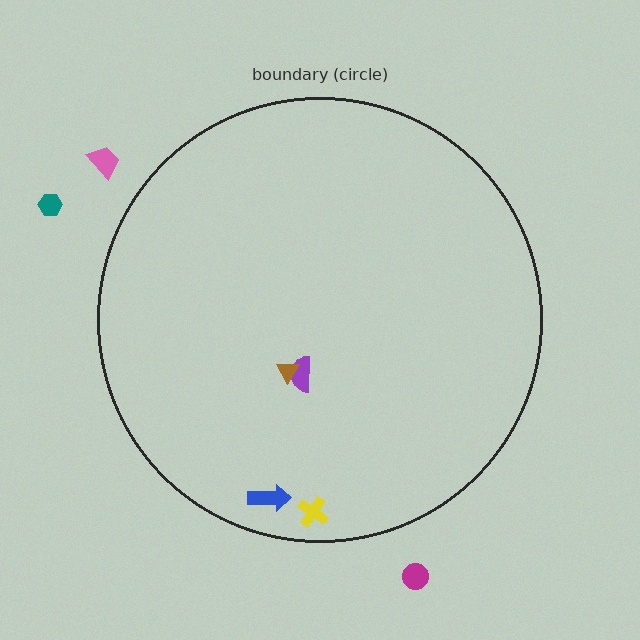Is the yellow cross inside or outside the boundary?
Inside.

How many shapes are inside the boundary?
4 inside, 3 outside.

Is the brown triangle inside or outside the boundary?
Inside.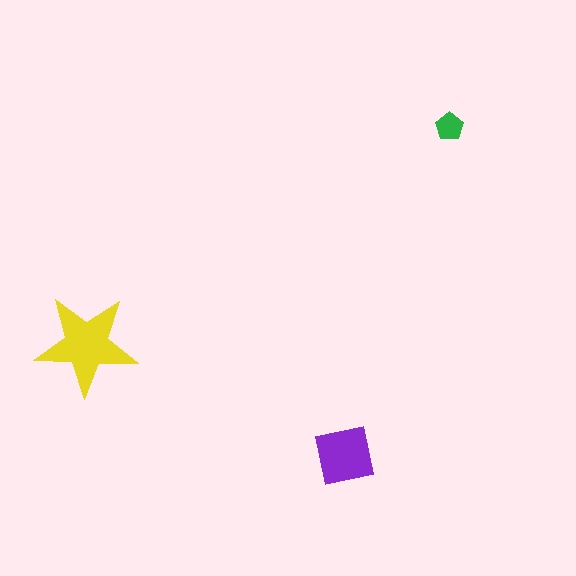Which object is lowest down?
The purple square is bottommost.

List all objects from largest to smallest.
The yellow star, the purple square, the green pentagon.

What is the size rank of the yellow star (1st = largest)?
1st.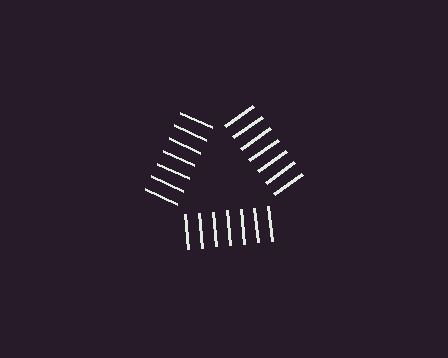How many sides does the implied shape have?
3 sides — the line-ends trace a triangle.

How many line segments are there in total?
21 — 7 along each of the 3 edges.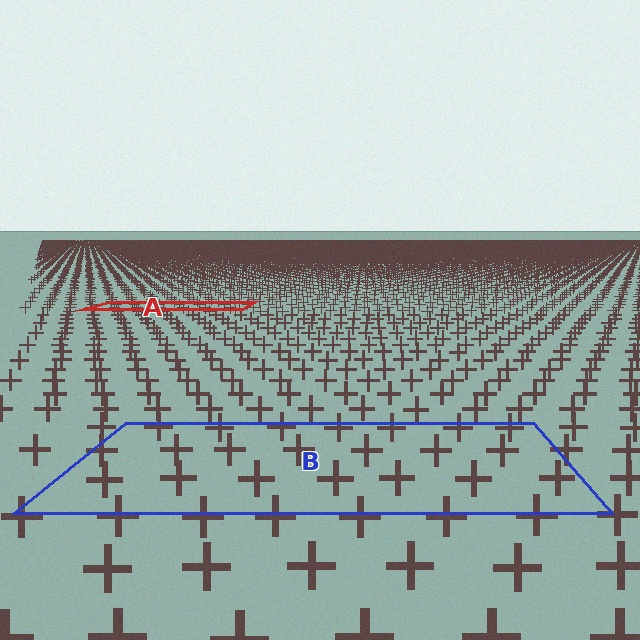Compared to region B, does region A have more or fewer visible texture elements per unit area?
Region A has more texture elements per unit area — they are packed more densely because it is farther away.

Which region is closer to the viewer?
Region B is closer. The texture elements there are larger and more spread out.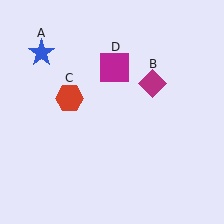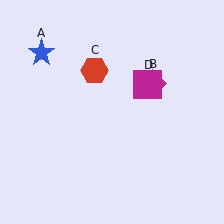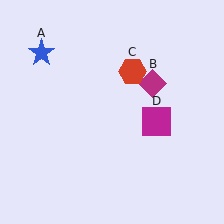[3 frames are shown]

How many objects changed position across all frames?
2 objects changed position: red hexagon (object C), magenta square (object D).